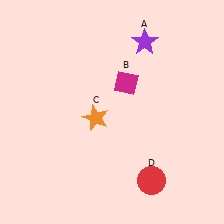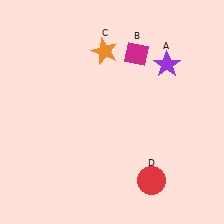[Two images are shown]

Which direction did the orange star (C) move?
The orange star (C) moved up.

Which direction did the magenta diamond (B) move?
The magenta diamond (B) moved up.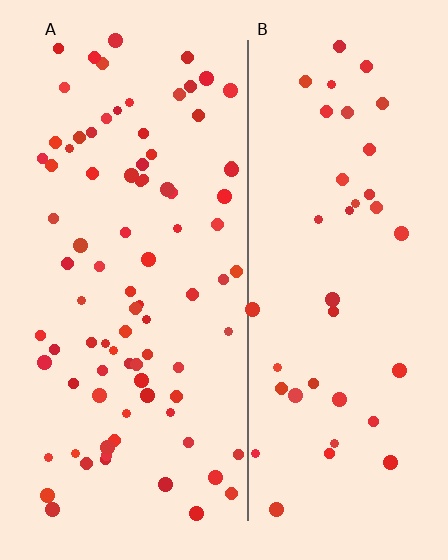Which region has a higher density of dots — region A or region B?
A (the left).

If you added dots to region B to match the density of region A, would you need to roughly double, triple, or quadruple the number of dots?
Approximately double.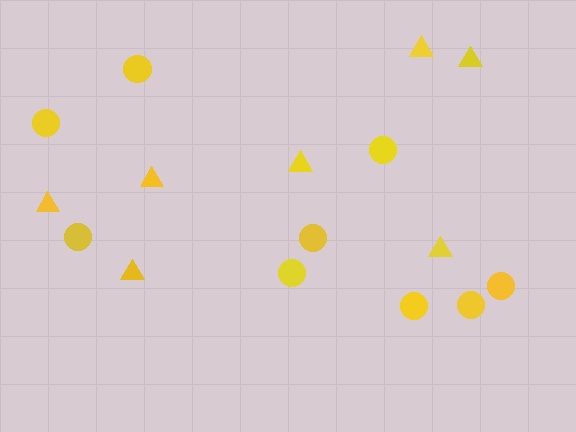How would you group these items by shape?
There are 2 groups: one group of triangles (7) and one group of circles (9).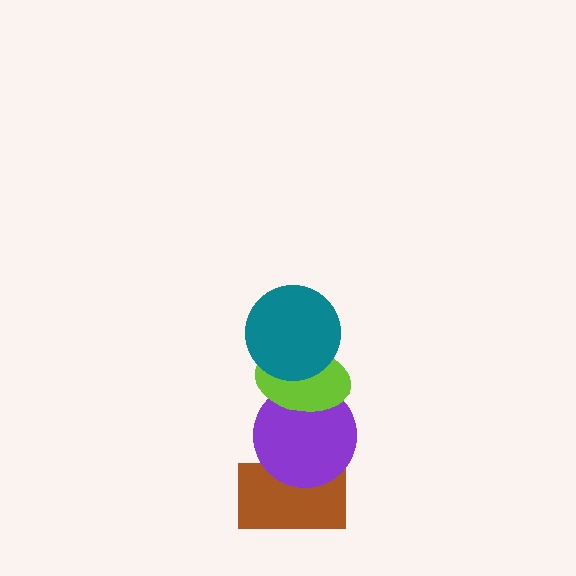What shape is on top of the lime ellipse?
The teal circle is on top of the lime ellipse.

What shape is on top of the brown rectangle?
The purple circle is on top of the brown rectangle.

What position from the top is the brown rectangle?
The brown rectangle is 4th from the top.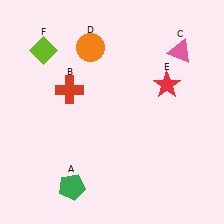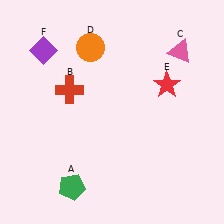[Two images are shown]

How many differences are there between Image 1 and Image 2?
There is 1 difference between the two images.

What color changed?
The diamond (F) changed from lime in Image 1 to purple in Image 2.